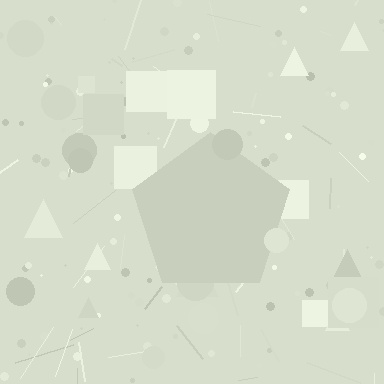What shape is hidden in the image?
A pentagon is hidden in the image.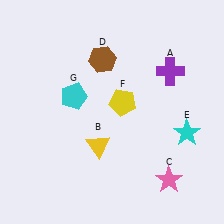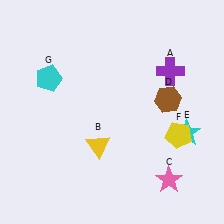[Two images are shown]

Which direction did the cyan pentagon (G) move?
The cyan pentagon (G) moved left.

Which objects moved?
The objects that moved are: the brown hexagon (D), the yellow pentagon (F), the cyan pentagon (G).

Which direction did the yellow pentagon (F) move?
The yellow pentagon (F) moved right.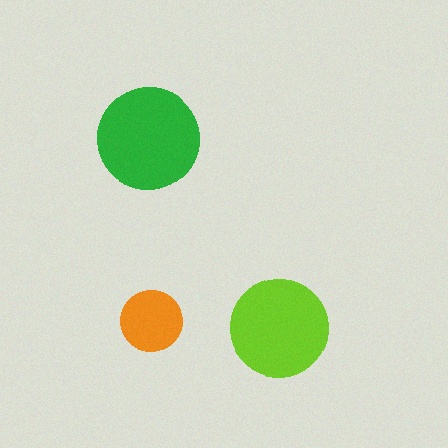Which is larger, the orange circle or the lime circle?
The lime one.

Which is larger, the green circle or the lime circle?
The green one.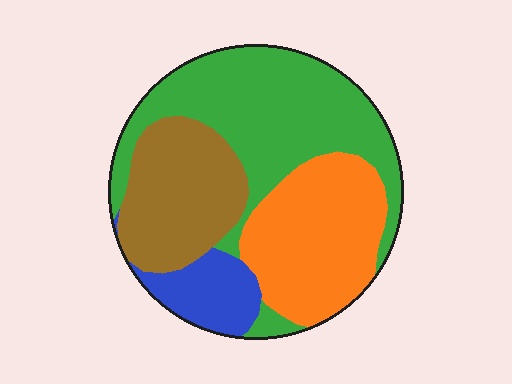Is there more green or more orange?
Green.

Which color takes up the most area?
Green, at roughly 40%.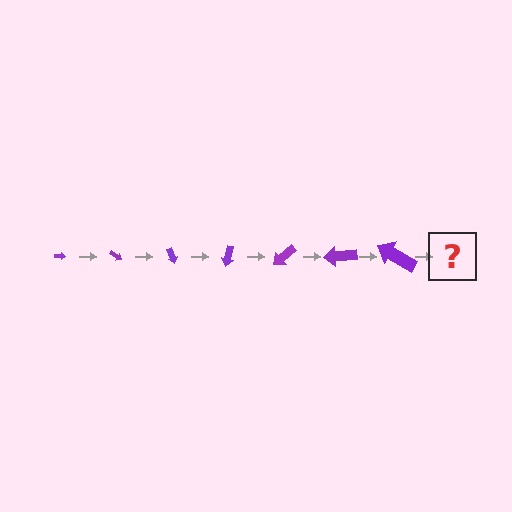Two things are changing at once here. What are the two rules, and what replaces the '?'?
The two rules are that the arrow grows larger each step and it rotates 35 degrees each step. The '?' should be an arrow, larger than the previous one and rotated 245 degrees from the start.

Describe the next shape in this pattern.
It should be an arrow, larger than the previous one and rotated 245 degrees from the start.